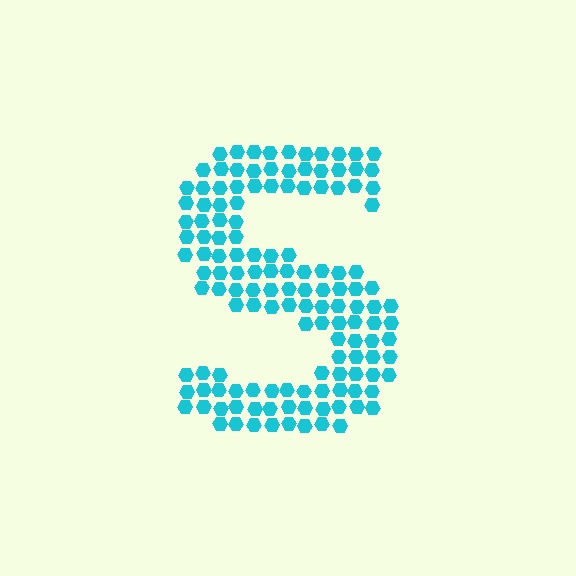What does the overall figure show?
The overall figure shows the letter S.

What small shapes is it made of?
It is made of small hexagons.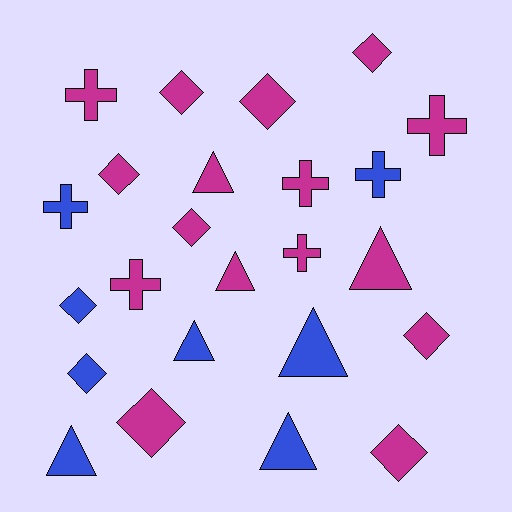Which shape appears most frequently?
Diamond, with 10 objects.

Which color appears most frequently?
Magenta, with 16 objects.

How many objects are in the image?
There are 24 objects.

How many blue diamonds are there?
There are 2 blue diamonds.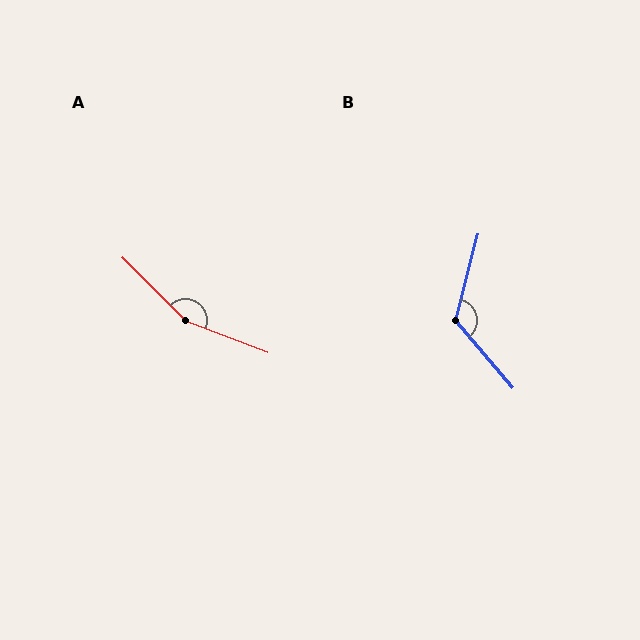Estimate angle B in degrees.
Approximately 125 degrees.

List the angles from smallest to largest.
B (125°), A (155°).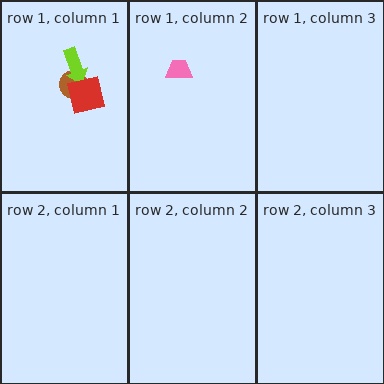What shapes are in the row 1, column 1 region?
The brown circle, the lime arrow, the red square.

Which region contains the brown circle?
The row 1, column 1 region.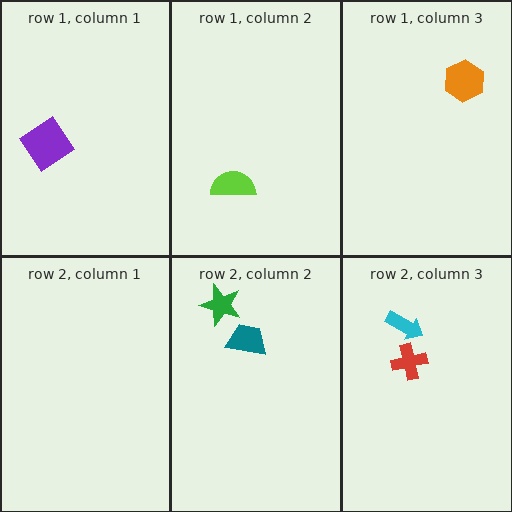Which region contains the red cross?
The row 2, column 3 region.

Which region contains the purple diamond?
The row 1, column 1 region.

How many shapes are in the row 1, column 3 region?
1.